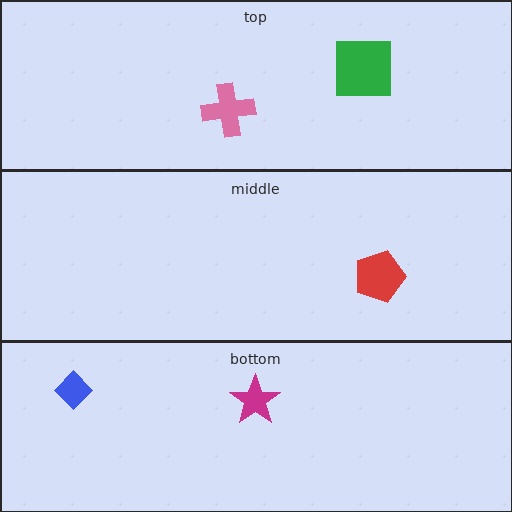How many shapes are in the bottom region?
2.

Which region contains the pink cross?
The top region.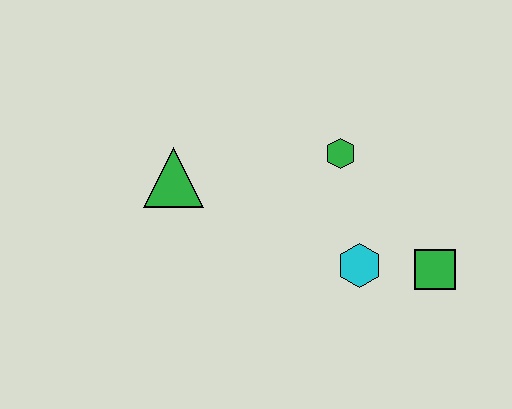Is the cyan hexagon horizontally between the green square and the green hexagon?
Yes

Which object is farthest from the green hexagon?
The green triangle is farthest from the green hexagon.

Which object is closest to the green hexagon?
The cyan hexagon is closest to the green hexagon.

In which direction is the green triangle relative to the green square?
The green triangle is to the left of the green square.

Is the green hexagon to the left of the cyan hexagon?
Yes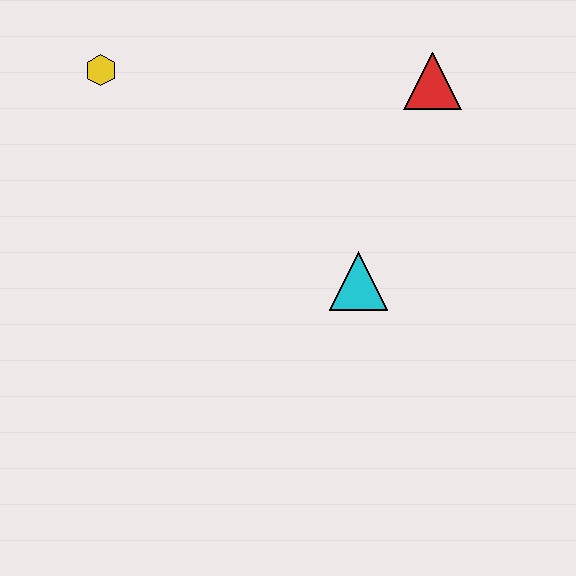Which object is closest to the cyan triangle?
The red triangle is closest to the cyan triangle.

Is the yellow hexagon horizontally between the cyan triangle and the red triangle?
No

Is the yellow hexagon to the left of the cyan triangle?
Yes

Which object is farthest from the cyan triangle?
The yellow hexagon is farthest from the cyan triangle.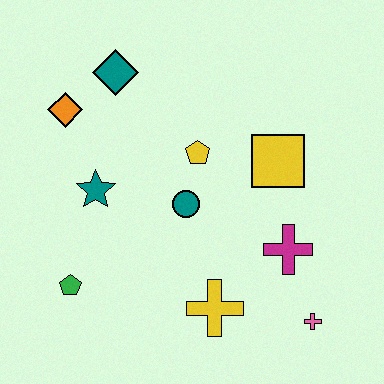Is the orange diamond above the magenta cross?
Yes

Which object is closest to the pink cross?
The magenta cross is closest to the pink cross.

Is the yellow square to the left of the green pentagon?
No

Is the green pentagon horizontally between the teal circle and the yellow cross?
No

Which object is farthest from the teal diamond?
The pink cross is farthest from the teal diamond.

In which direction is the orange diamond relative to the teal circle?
The orange diamond is to the left of the teal circle.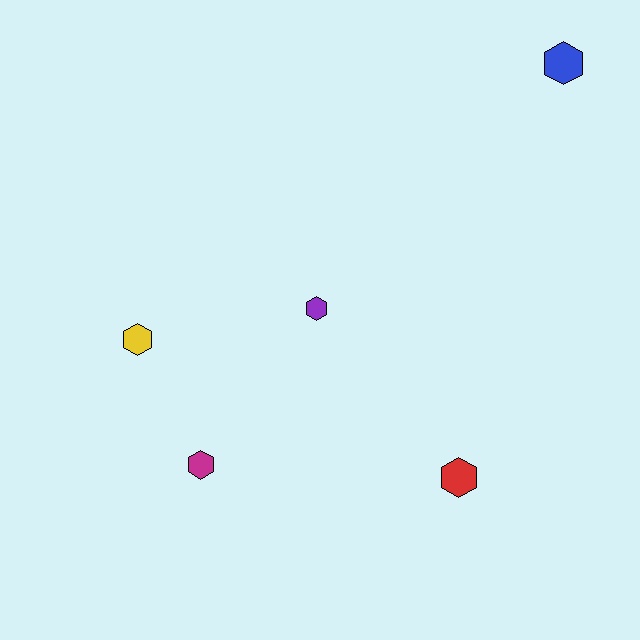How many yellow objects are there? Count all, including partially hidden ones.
There is 1 yellow object.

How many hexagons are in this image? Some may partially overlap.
There are 5 hexagons.